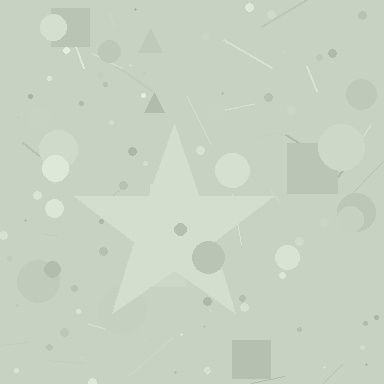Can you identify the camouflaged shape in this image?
The camouflaged shape is a star.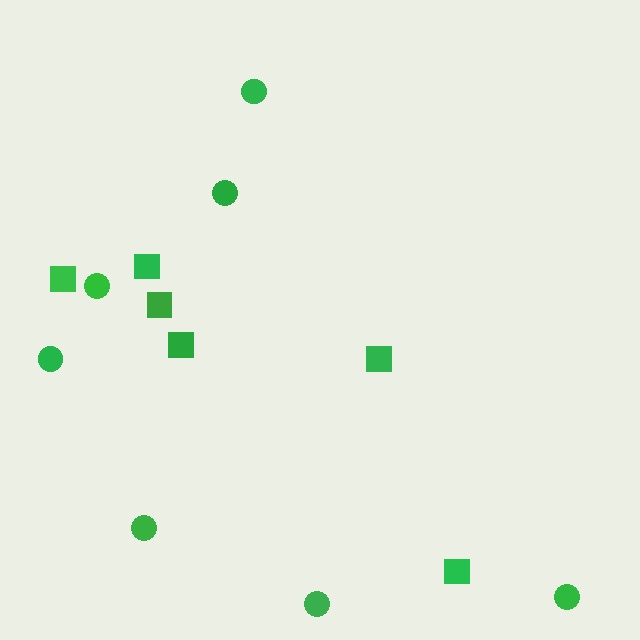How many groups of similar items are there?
There are 2 groups: one group of circles (7) and one group of squares (6).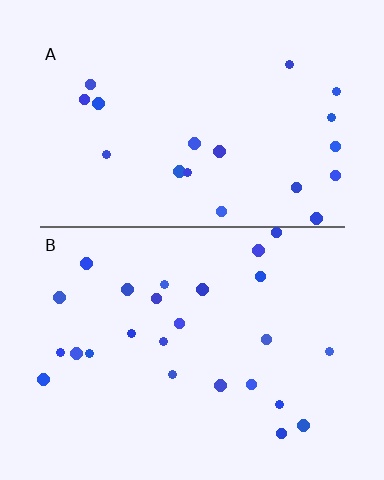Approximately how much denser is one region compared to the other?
Approximately 1.3× — region B over region A.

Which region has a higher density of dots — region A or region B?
B (the bottom).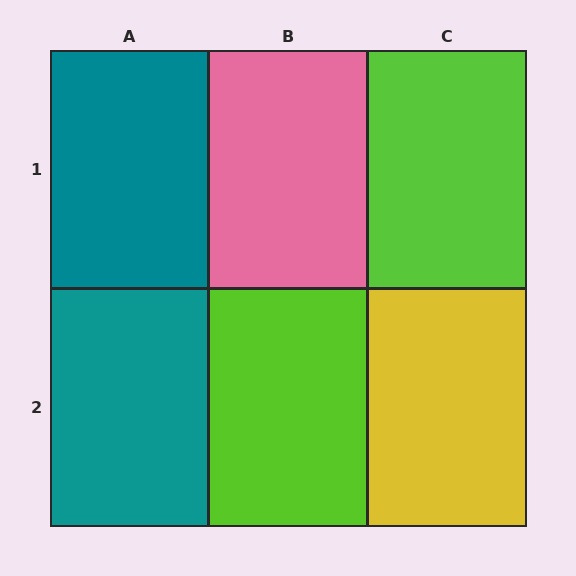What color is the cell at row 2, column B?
Lime.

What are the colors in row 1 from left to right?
Teal, pink, lime.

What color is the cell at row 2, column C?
Yellow.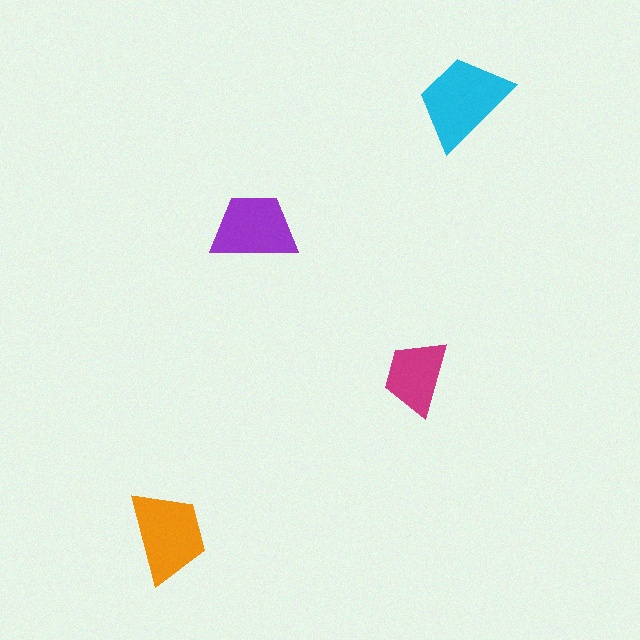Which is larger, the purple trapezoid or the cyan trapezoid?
The cyan one.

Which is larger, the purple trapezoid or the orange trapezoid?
The orange one.